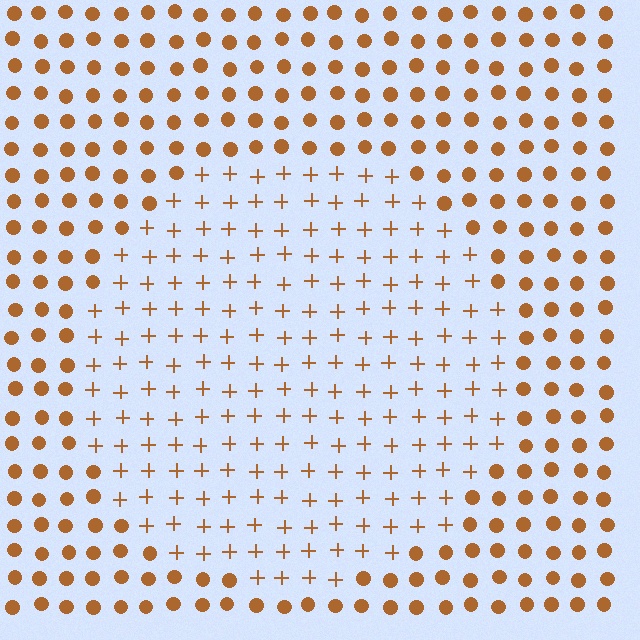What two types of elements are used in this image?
The image uses plus signs inside the circle region and circles outside it.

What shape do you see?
I see a circle.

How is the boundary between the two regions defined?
The boundary is defined by a change in element shape: plus signs inside vs. circles outside. All elements share the same color and spacing.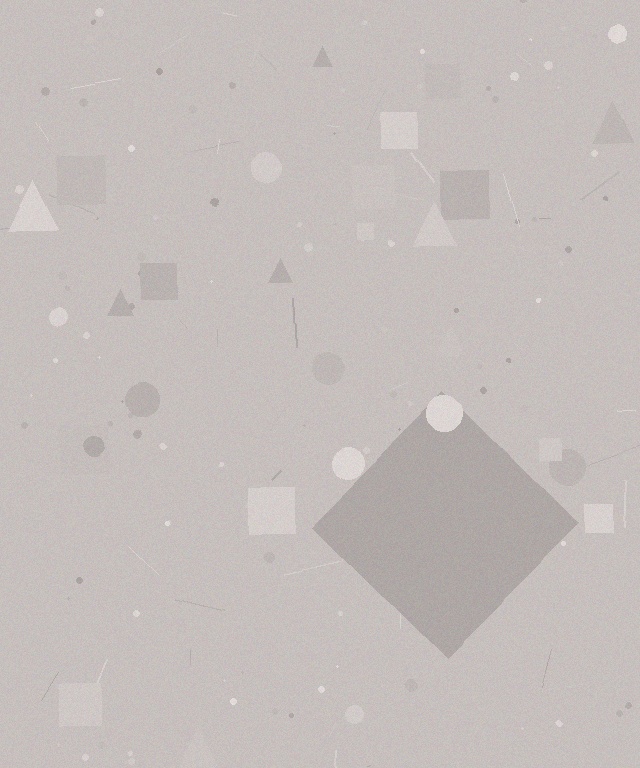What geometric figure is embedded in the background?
A diamond is embedded in the background.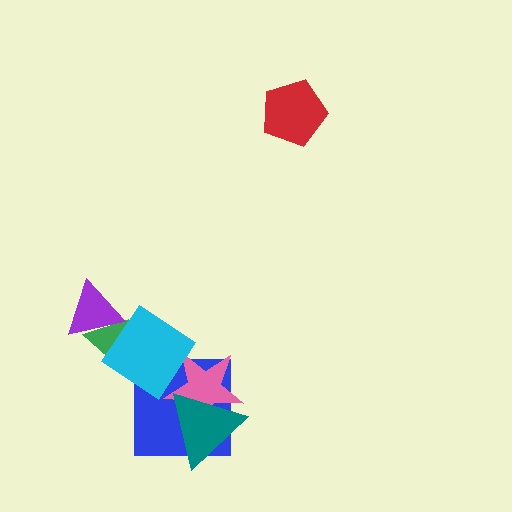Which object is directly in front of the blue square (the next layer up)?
The pink star is directly in front of the blue square.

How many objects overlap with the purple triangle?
2 objects overlap with the purple triangle.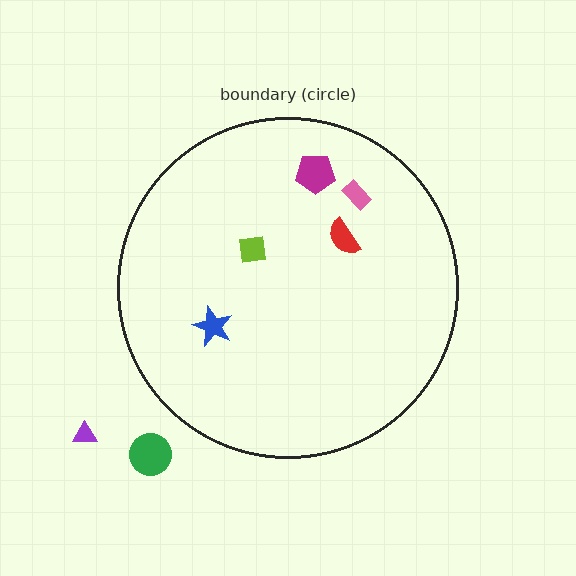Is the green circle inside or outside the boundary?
Outside.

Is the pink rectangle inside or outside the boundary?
Inside.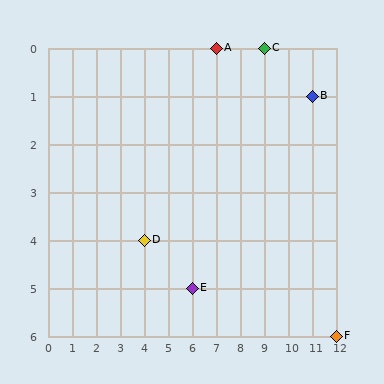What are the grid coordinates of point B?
Point B is at grid coordinates (11, 1).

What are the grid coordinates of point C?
Point C is at grid coordinates (9, 0).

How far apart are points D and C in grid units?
Points D and C are 5 columns and 4 rows apart (about 6.4 grid units diagonally).